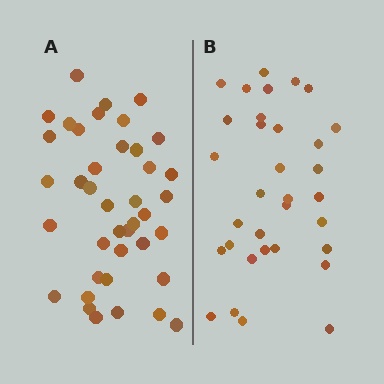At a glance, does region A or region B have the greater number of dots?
Region A (the left region) has more dots.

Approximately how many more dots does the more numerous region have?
Region A has roughly 8 or so more dots than region B.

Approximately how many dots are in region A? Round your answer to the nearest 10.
About 40 dots.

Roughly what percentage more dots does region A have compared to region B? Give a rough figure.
About 20% more.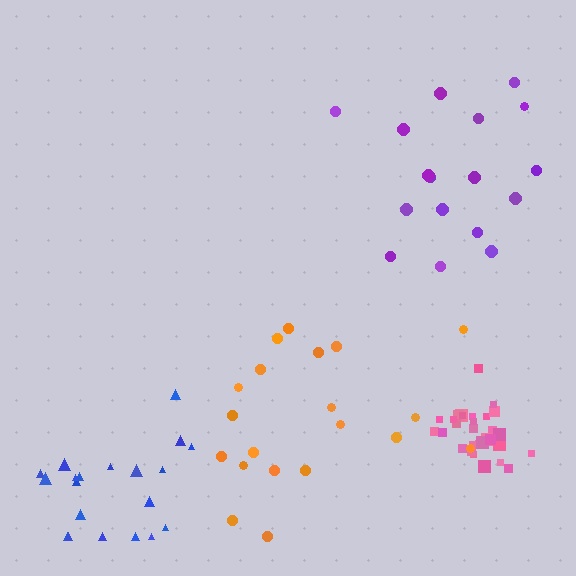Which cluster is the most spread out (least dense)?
Orange.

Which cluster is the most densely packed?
Pink.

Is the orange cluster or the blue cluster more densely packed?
Blue.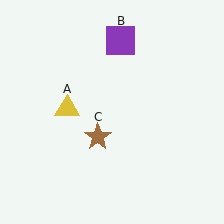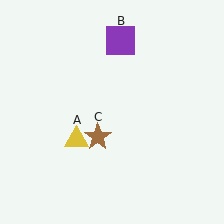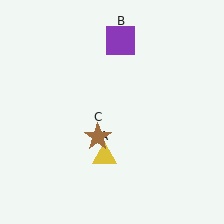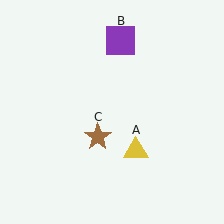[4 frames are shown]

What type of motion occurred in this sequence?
The yellow triangle (object A) rotated counterclockwise around the center of the scene.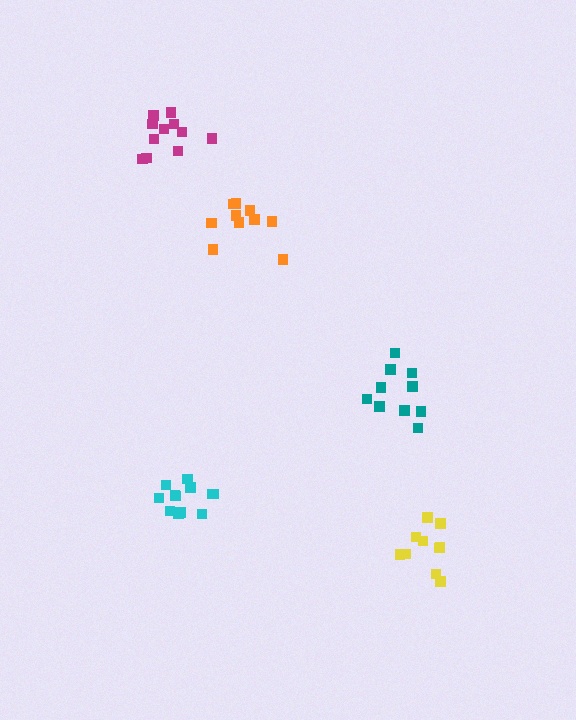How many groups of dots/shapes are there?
There are 5 groups.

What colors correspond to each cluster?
The clusters are colored: yellow, orange, cyan, magenta, teal.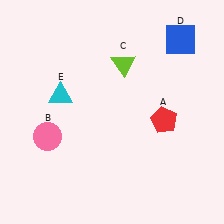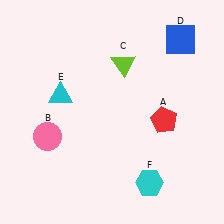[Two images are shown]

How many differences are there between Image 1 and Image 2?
There is 1 difference between the two images.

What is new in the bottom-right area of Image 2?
A cyan hexagon (F) was added in the bottom-right area of Image 2.